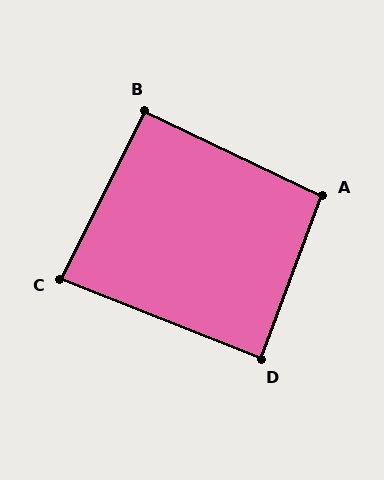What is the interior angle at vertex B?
Approximately 91 degrees (approximately right).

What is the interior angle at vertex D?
Approximately 89 degrees (approximately right).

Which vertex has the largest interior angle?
A, at approximately 95 degrees.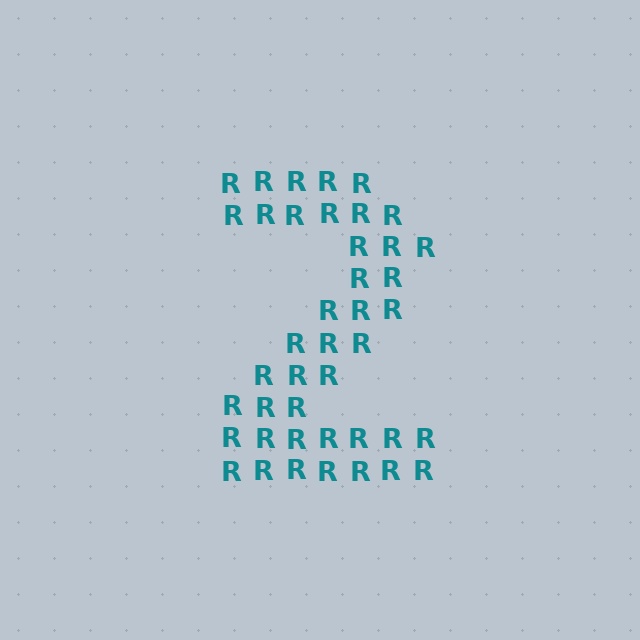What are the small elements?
The small elements are letter R's.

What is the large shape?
The large shape is the digit 2.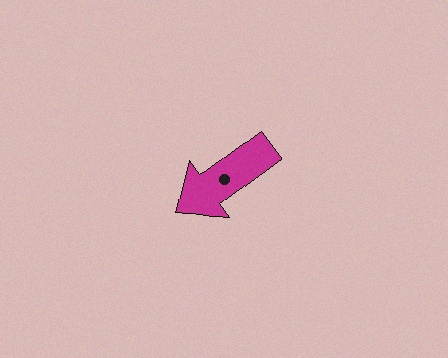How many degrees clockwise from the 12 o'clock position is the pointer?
Approximately 234 degrees.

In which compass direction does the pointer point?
Southwest.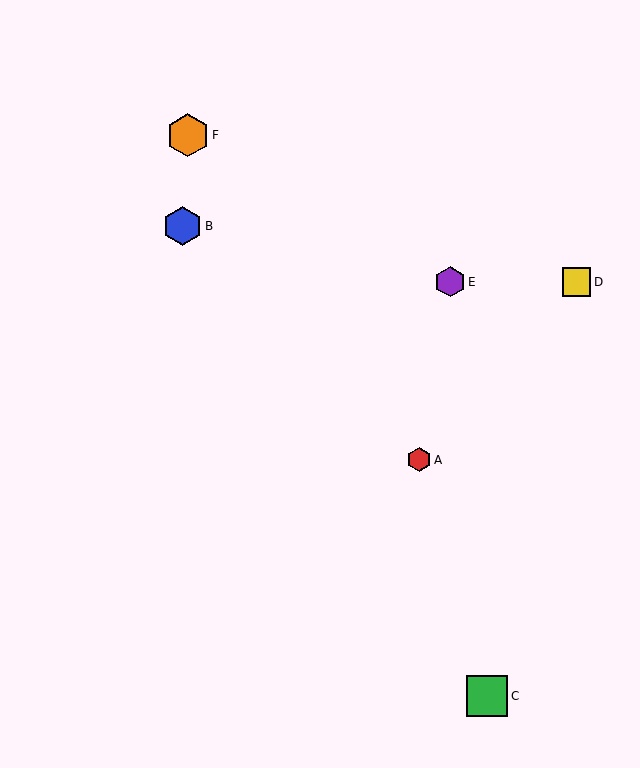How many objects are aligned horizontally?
2 objects (D, E) are aligned horizontally.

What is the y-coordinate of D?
Object D is at y≈282.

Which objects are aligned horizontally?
Objects D, E are aligned horizontally.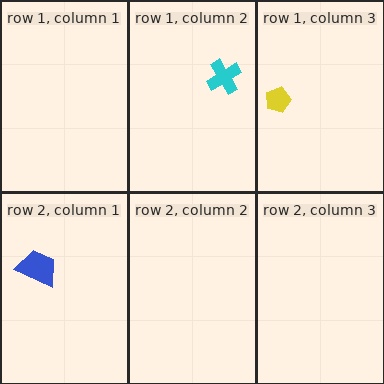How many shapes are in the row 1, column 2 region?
1.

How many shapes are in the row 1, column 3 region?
1.